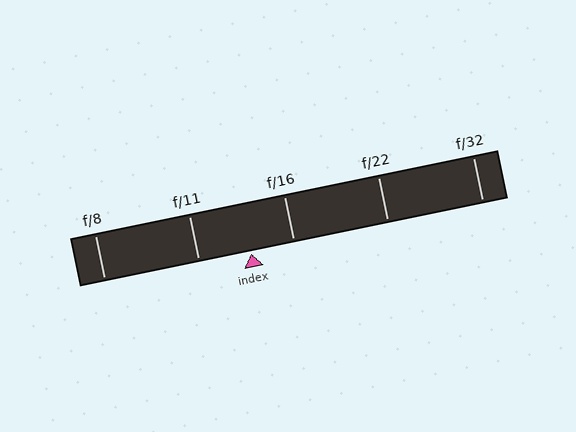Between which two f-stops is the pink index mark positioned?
The index mark is between f/11 and f/16.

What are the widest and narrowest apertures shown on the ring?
The widest aperture shown is f/8 and the narrowest is f/32.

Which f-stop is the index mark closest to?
The index mark is closest to f/16.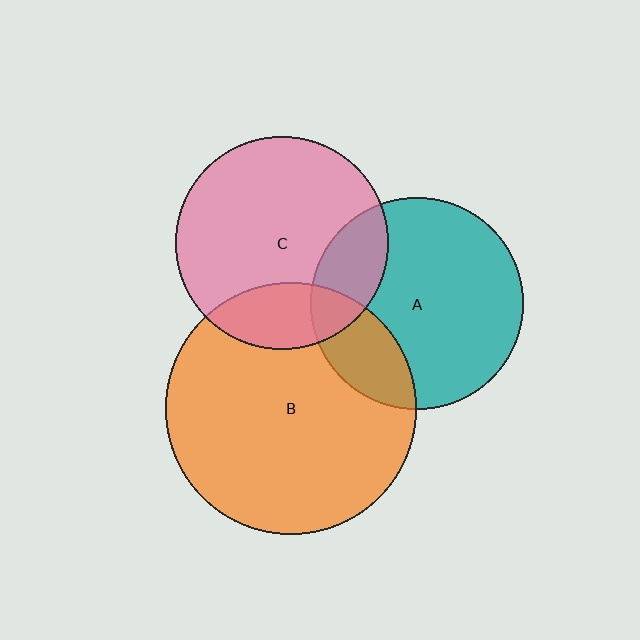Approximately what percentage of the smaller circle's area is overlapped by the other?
Approximately 20%.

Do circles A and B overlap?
Yes.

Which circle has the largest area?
Circle B (orange).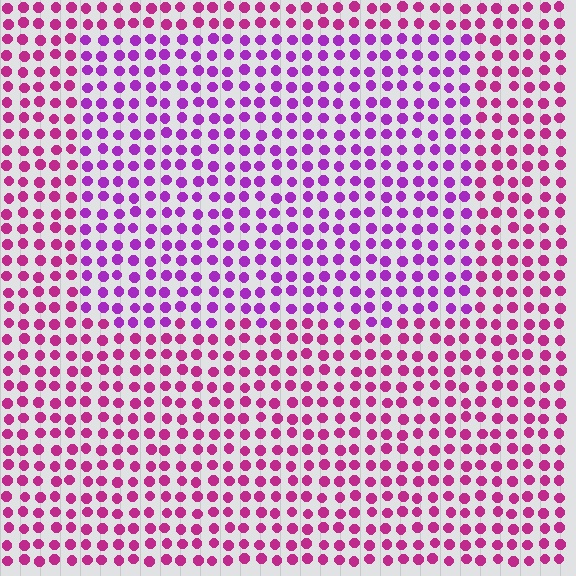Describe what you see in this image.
The image is filled with small magenta elements in a uniform arrangement. A rectangle-shaped region is visible where the elements are tinted to a slightly different hue, forming a subtle color boundary.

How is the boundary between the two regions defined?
The boundary is defined purely by a slight shift in hue (about 32 degrees). Spacing, size, and orientation are identical on both sides.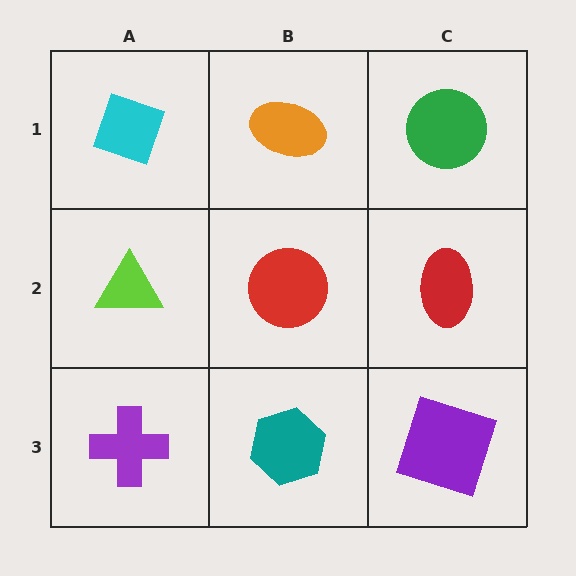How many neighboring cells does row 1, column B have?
3.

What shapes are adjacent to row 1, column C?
A red ellipse (row 2, column C), an orange ellipse (row 1, column B).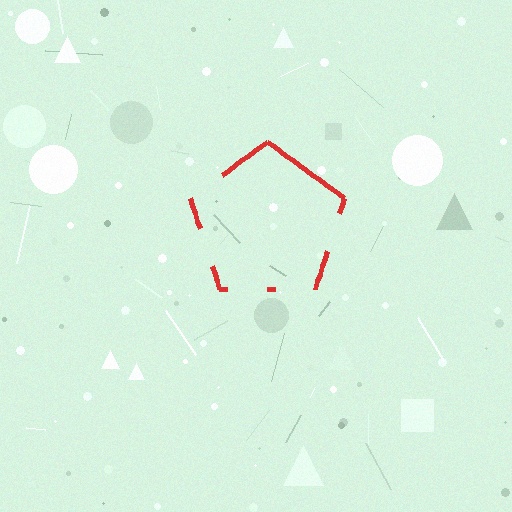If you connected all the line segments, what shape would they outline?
They would outline a pentagon.